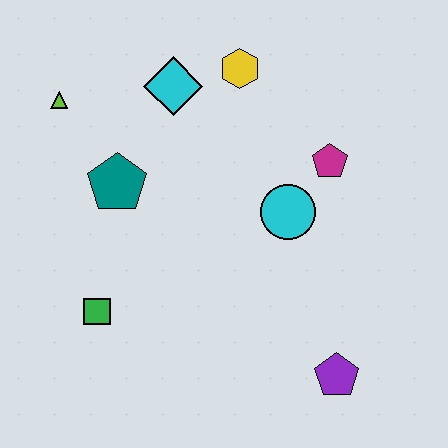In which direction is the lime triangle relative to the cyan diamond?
The lime triangle is to the left of the cyan diamond.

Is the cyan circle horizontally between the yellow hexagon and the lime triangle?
No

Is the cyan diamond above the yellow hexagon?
No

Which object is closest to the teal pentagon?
The lime triangle is closest to the teal pentagon.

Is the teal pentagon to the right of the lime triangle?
Yes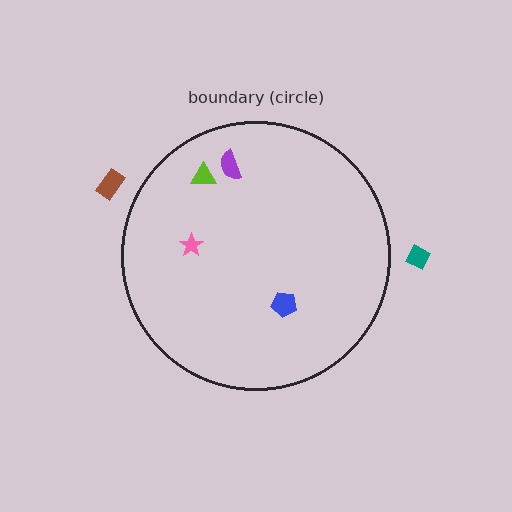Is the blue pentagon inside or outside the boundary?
Inside.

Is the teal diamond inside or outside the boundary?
Outside.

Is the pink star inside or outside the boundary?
Inside.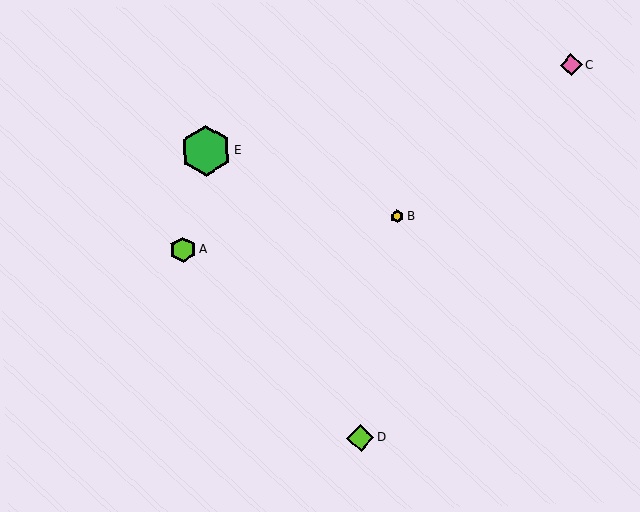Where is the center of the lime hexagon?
The center of the lime hexagon is at (183, 250).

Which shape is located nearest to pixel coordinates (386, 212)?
The yellow hexagon (labeled B) at (397, 217) is nearest to that location.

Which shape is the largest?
The green hexagon (labeled E) is the largest.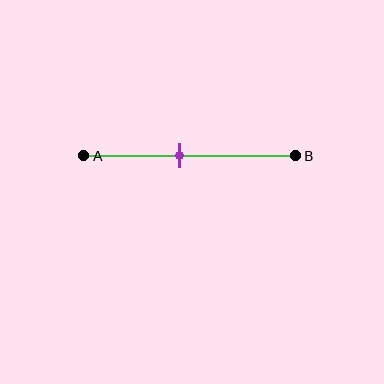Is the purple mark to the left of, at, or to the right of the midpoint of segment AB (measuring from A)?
The purple mark is to the left of the midpoint of segment AB.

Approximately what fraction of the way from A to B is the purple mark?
The purple mark is approximately 45% of the way from A to B.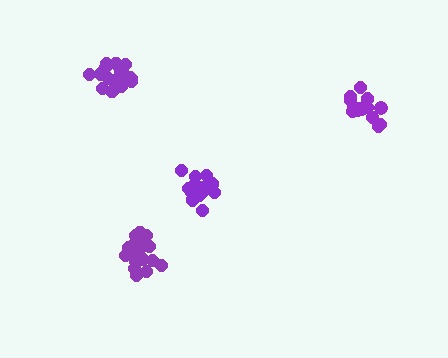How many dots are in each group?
Group 1: 15 dots, Group 2: 20 dots, Group 3: 20 dots, Group 4: 19 dots (74 total).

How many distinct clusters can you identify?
There are 4 distinct clusters.